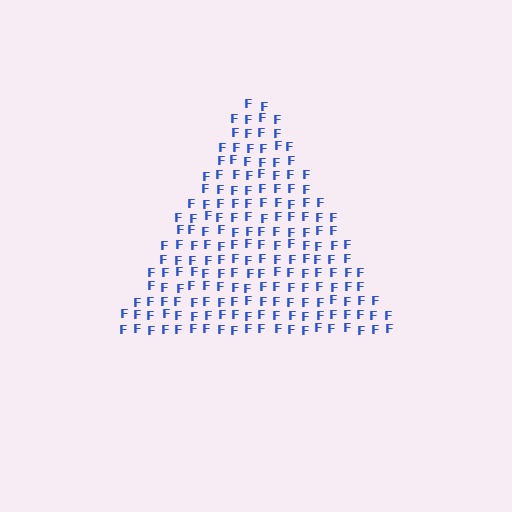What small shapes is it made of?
It is made of small letter F's.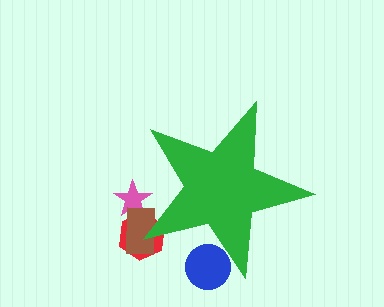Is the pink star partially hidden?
Yes, the pink star is partially hidden behind the green star.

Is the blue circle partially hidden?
Yes, the blue circle is partially hidden behind the green star.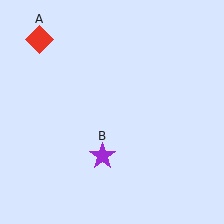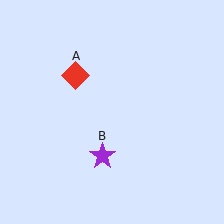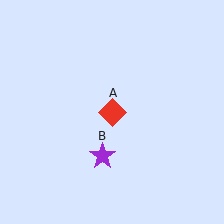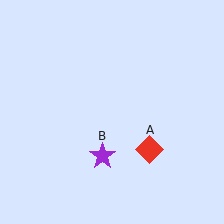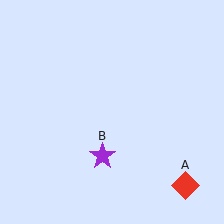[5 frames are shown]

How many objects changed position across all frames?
1 object changed position: red diamond (object A).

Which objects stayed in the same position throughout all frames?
Purple star (object B) remained stationary.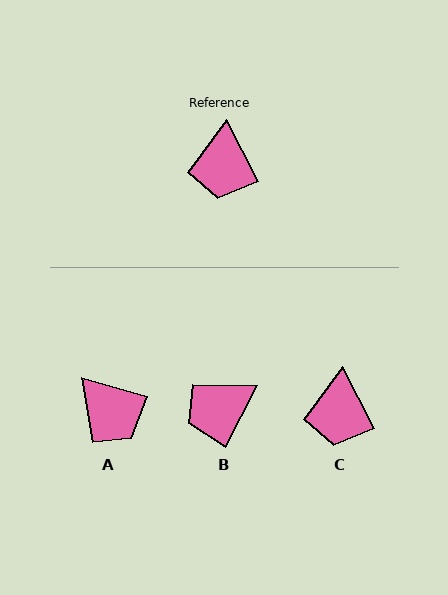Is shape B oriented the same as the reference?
No, it is off by about 55 degrees.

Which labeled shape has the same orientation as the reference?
C.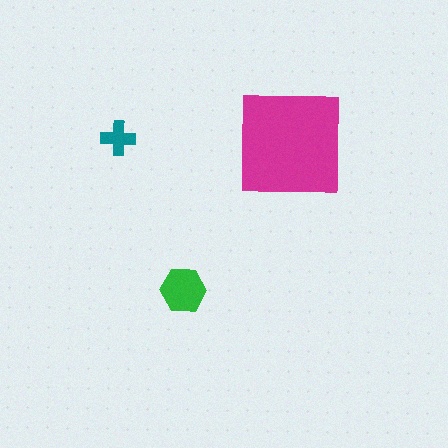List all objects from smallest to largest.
The teal cross, the green hexagon, the magenta square.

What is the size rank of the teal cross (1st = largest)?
3rd.